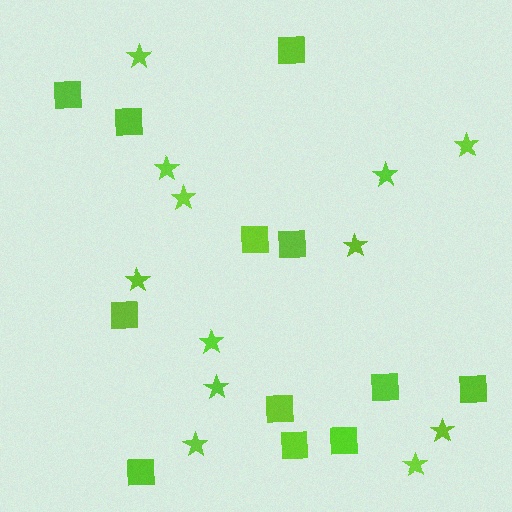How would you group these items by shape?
There are 2 groups: one group of squares (12) and one group of stars (12).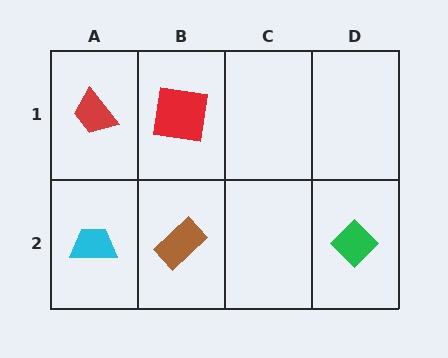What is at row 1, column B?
A red square.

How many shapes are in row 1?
2 shapes.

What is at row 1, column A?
A red trapezoid.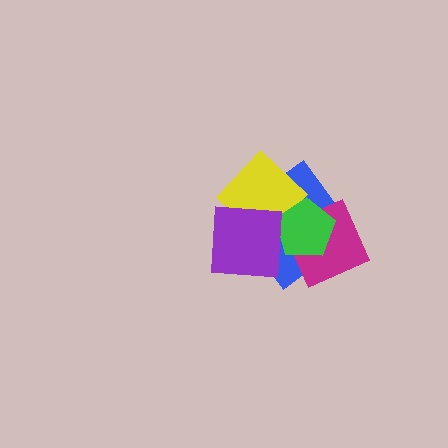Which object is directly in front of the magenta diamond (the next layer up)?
The green pentagon is directly in front of the magenta diamond.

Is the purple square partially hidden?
No, no other shape covers it.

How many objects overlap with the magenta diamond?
4 objects overlap with the magenta diamond.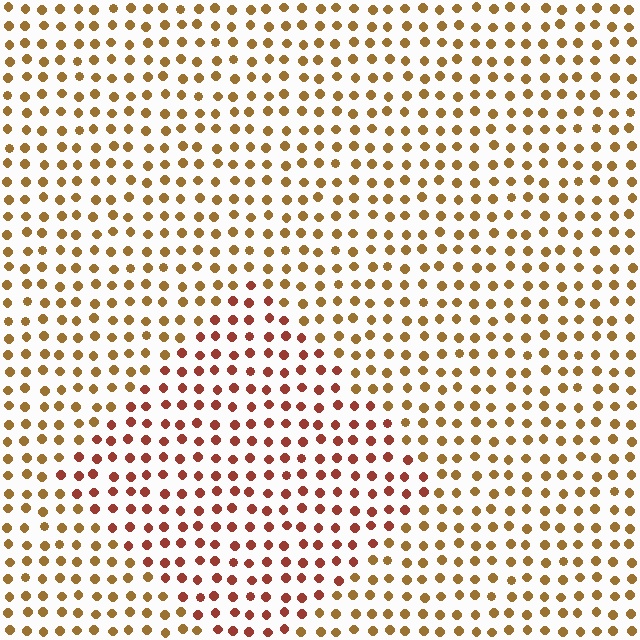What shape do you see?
I see a diamond.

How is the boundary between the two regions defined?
The boundary is defined purely by a slight shift in hue (about 33 degrees). Spacing, size, and orientation are identical on both sides.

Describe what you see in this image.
The image is filled with small brown elements in a uniform arrangement. A diamond-shaped region is visible where the elements are tinted to a slightly different hue, forming a subtle color boundary.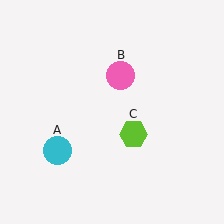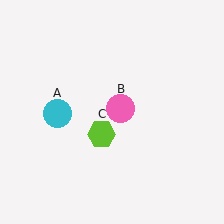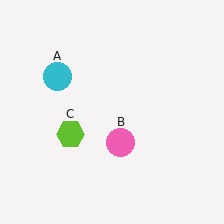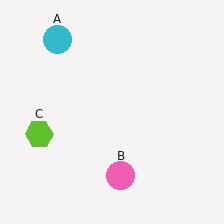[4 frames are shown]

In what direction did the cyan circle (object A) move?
The cyan circle (object A) moved up.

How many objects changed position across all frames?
3 objects changed position: cyan circle (object A), pink circle (object B), lime hexagon (object C).